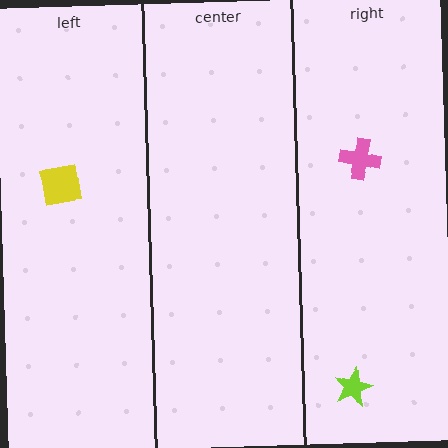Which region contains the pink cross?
The right region.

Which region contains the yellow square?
The left region.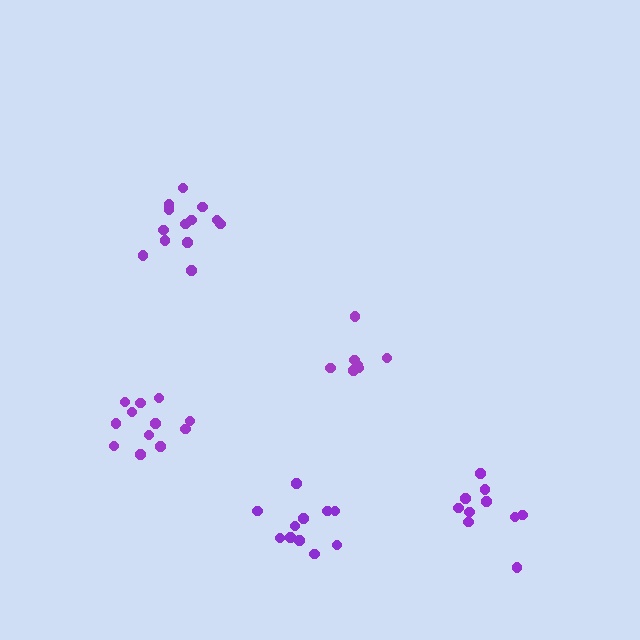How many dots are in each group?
Group 1: 12 dots, Group 2: 10 dots, Group 3: 11 dots, Group 4: 13 dots, Group 5: 7 dots (53 total).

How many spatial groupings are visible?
There are 5 spatial groupings.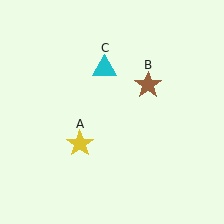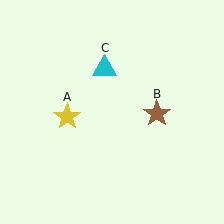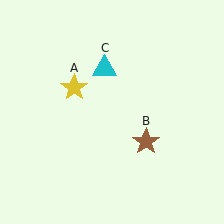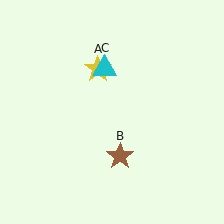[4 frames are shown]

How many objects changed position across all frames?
2 objects changed position: yellow star (object A), brown star (object B).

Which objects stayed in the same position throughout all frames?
Cyan triangle (object C) remained stationary.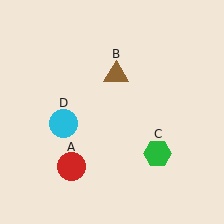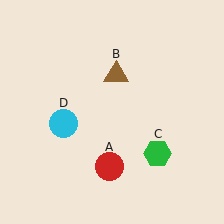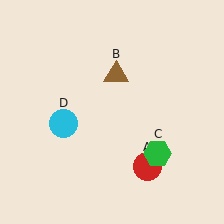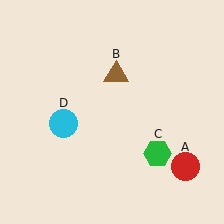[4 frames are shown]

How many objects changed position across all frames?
1 object changed position: red circle (object A).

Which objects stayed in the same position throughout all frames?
Brown triangle (object B) and green hexagon (object C) and cyan circle (object D) remained stationary.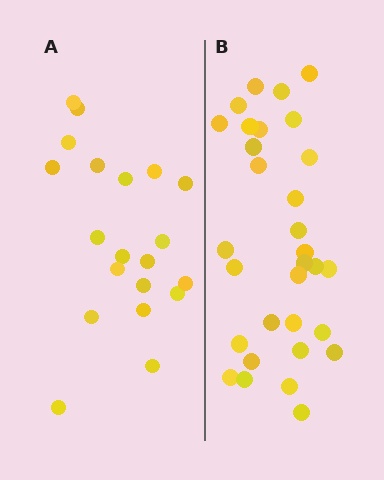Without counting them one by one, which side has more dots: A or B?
Region B (the right region) has more dots.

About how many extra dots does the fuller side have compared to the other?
Region B has roughly 12 or so more dots than region A.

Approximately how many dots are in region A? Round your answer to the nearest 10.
About 20 dots.